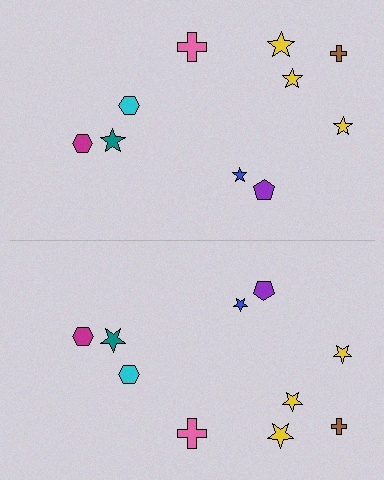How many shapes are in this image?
There are 20 shapes in this image.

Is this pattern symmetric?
Yes, this pattern has bilateral (reflection) symmetry.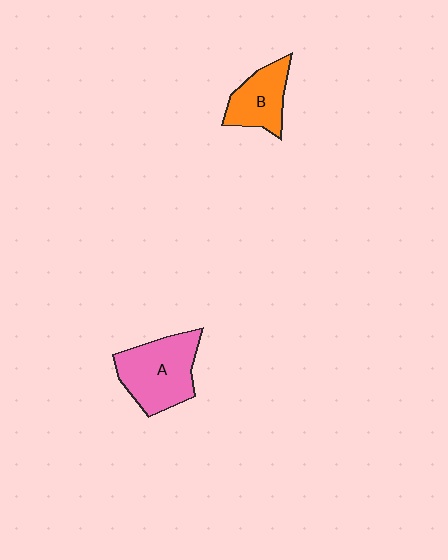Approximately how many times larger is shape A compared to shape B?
Approximately 1.5 times.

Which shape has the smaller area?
Shape B (orange).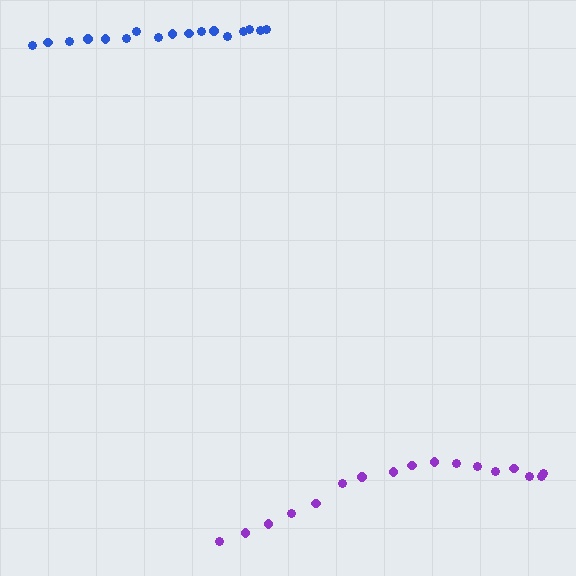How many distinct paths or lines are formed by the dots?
There are 2 distinct paths.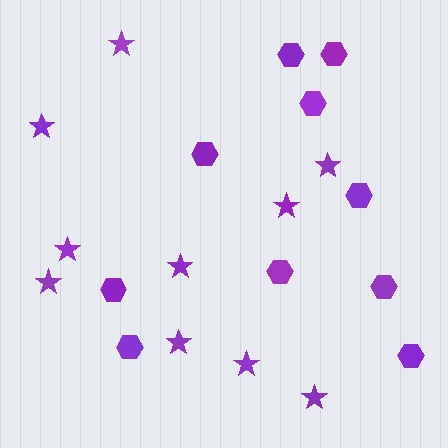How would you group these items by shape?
There are 2 groups: one group of hexagons (10) and one group of stars (10).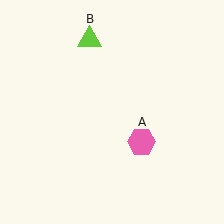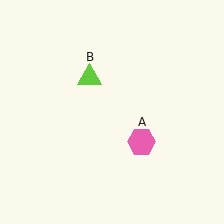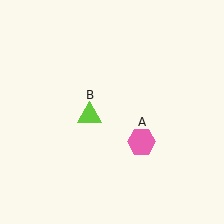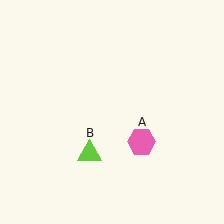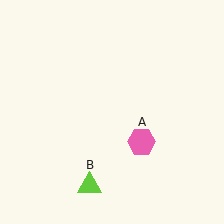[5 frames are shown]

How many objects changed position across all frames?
1 object changed position: lime triangle (object B).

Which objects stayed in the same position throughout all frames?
Pink hexagon (object A) remained stationary.